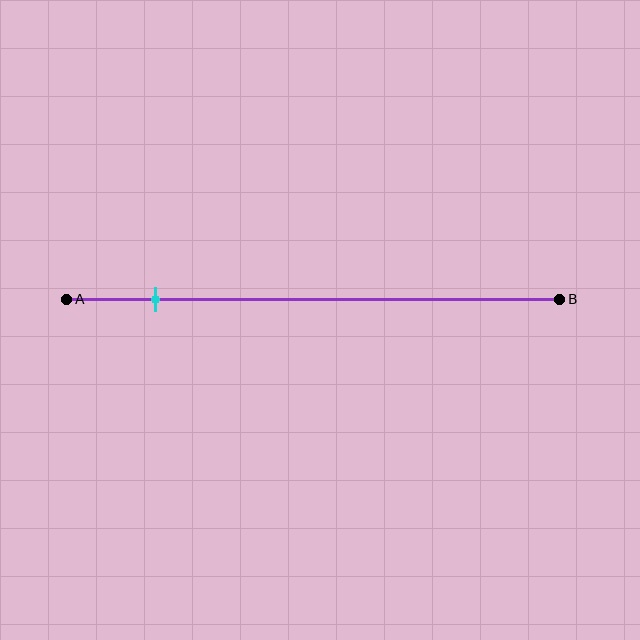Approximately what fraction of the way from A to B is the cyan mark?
The cyan mark is approximately 20% of the way from A to B.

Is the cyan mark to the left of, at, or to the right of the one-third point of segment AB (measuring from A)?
The cyan mark is to the left of the one-third point of segment AB.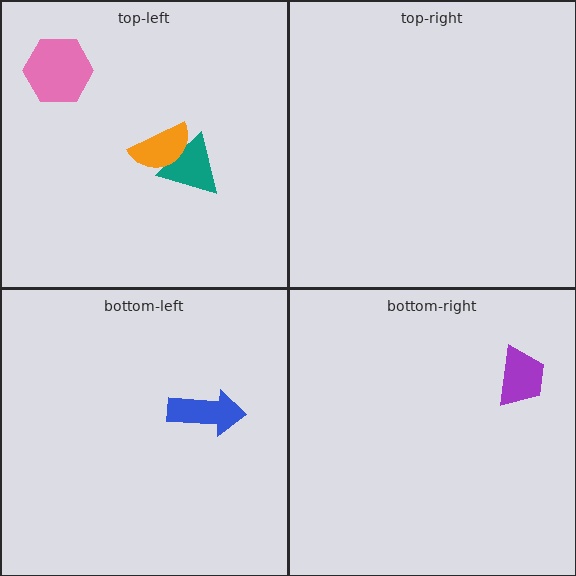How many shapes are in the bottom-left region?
1.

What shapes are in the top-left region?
The teal triangle, the orange semicircle, the pink hexagon.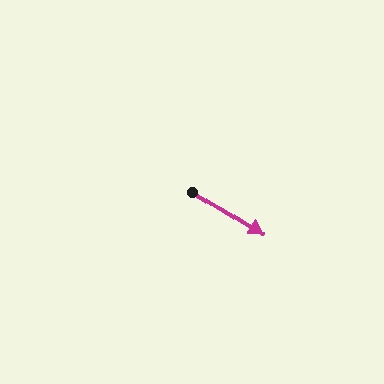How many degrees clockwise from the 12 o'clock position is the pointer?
Approximately 122 degrees.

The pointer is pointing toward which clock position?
Roughly 4 o'clock.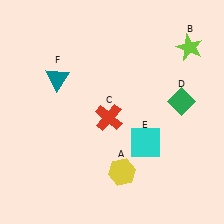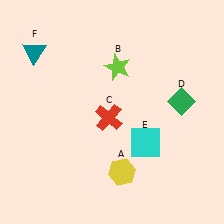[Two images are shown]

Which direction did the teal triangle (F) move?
The teal triangle (F) moved up.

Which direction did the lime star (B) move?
The lime star (B) moved left.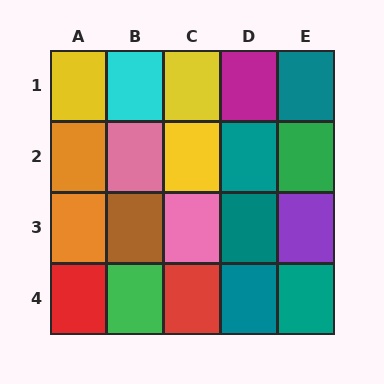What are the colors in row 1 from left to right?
Yellow, cyan, yellow, magenta, teal.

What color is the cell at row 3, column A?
Orange.